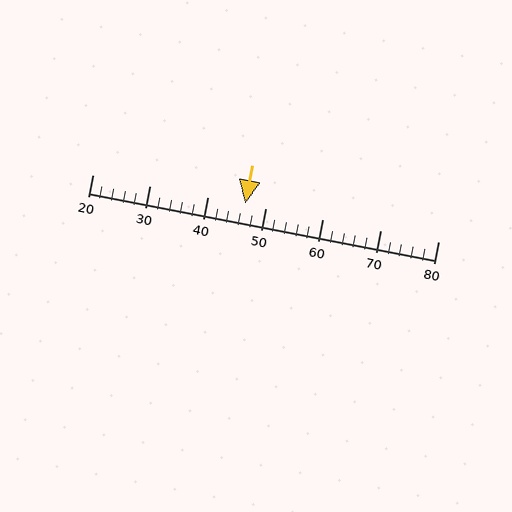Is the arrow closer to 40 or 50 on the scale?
The arrow is closer to 50.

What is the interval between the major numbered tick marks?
The major tick marks are spaced 10 units apart.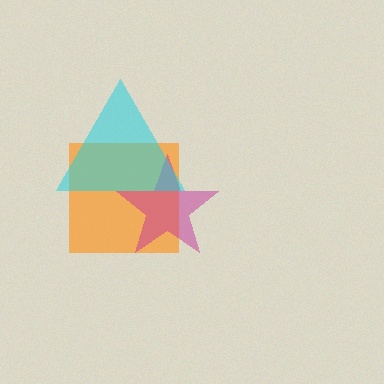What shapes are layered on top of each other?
The layered shapes are: an orange square, a magenta star, a cyan triangle.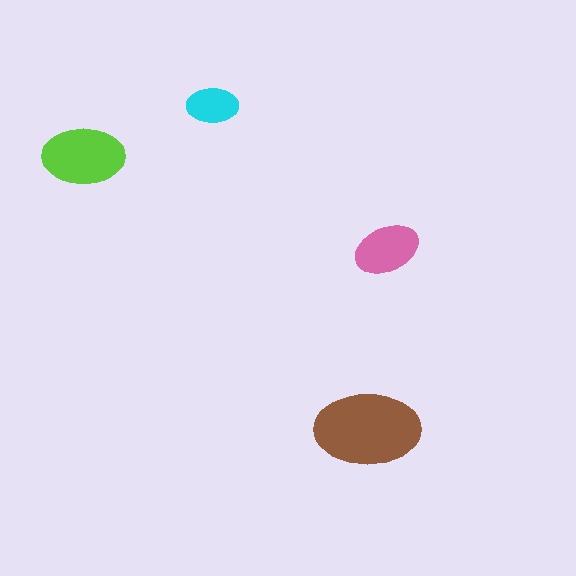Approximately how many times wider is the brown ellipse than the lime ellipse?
About 1.5 times wider.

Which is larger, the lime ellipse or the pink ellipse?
The lime one.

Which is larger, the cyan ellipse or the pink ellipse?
The pink one.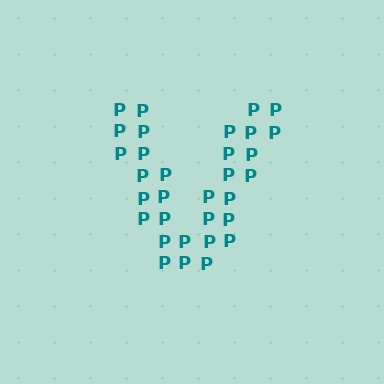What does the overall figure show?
The overall figure shows the letter V.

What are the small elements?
The small elements are letter P's.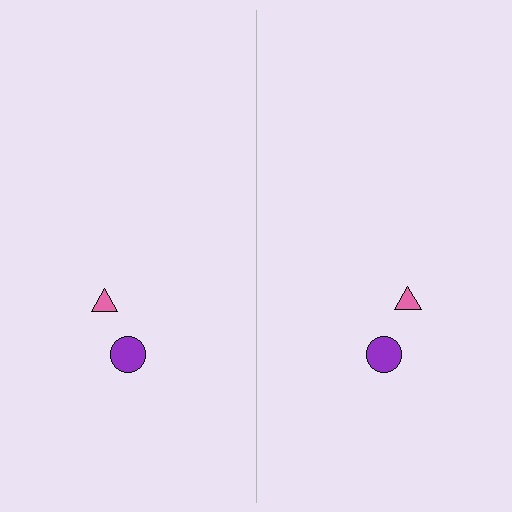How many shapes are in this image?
There are 4 shapes in this image.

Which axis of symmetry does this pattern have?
The pattern has a vertical axis of symmetry running through the center of the image.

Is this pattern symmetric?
Yes, this pattern has bilateral (reflection) symmetry.